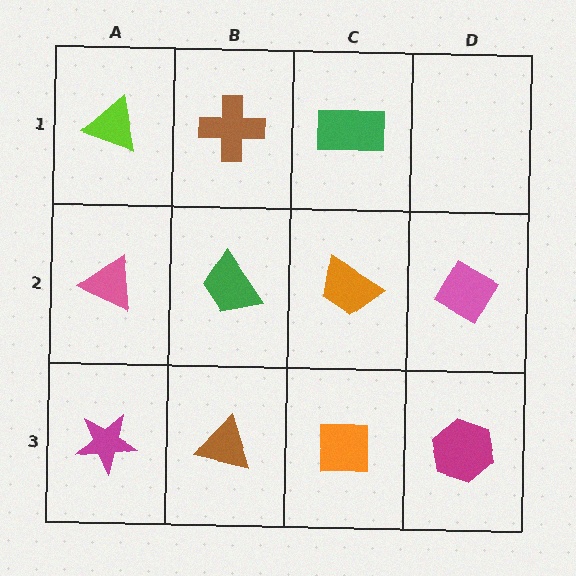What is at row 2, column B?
A green trapezoid.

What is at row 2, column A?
A pink triangle.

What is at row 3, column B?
A brown triangle.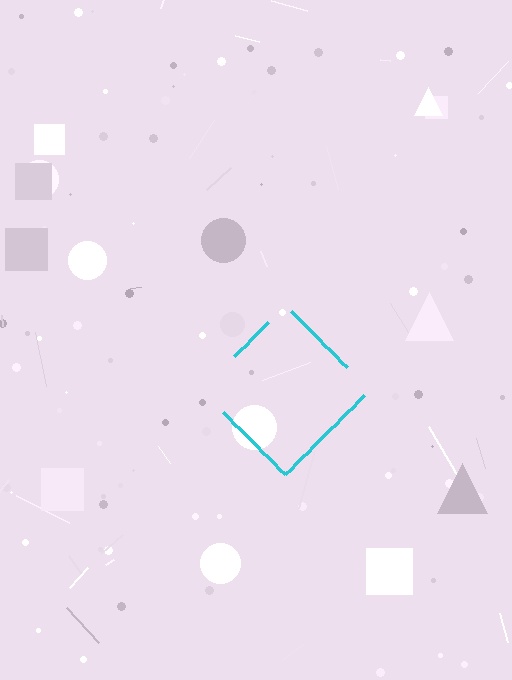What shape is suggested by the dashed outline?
The dashed outline suggests a diamond.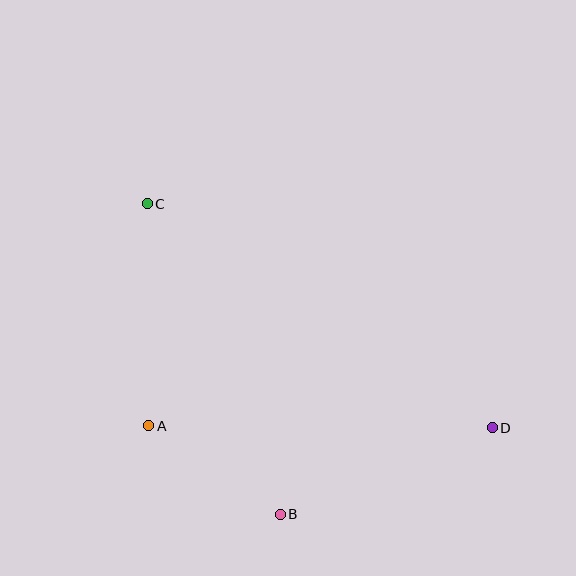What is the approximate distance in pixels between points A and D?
The distance between A and D is approximately 344 pixels.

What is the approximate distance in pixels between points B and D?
The distance between B and D is approximately 229 pixels.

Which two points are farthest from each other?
Points C and D are farthest from each other.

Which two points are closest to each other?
Points A and B are closest to each other.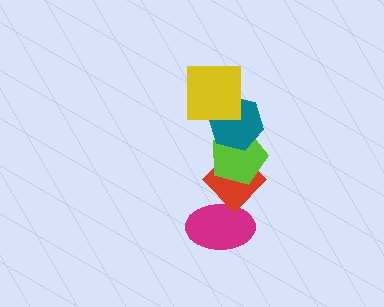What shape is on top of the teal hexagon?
The yellow square is on top of the teal hexagon.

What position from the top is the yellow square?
The yellow square is 1st from the top.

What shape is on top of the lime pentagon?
The teal hexagon is on top of the lime pentagon.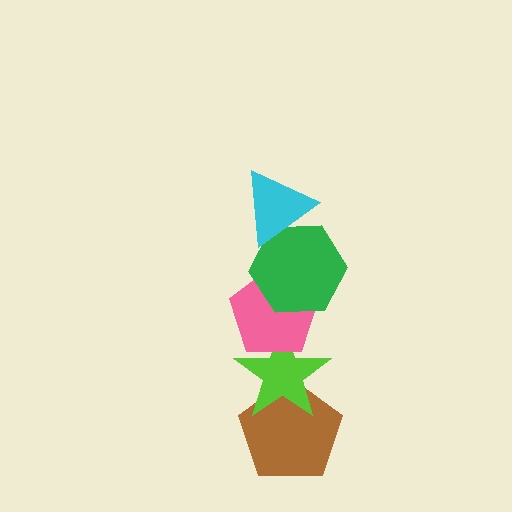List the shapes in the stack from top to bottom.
From top to bottom: the cyan triangle, the green hexagon, the pink pentagon, the lime star, the brown pentagon.